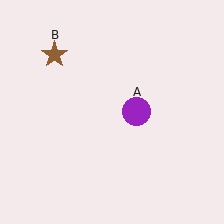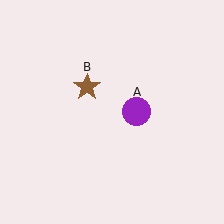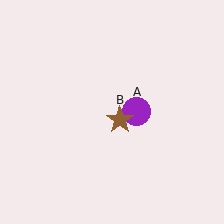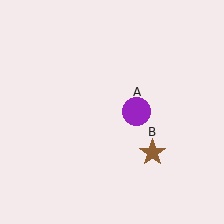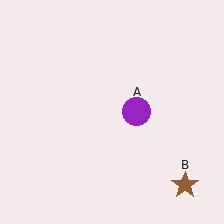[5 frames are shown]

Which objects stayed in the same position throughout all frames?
Purple circle (object A) remained stationary.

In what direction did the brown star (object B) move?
The brown star (object B) moved down and to the right.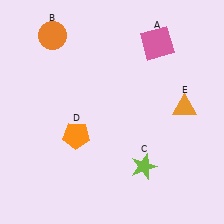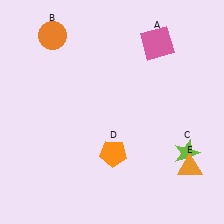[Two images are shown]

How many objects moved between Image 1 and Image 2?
3 objects moved between the two images.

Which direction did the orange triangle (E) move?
The orange triangle (E) moved down.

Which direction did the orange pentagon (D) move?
The orange pentagon (D) moved right.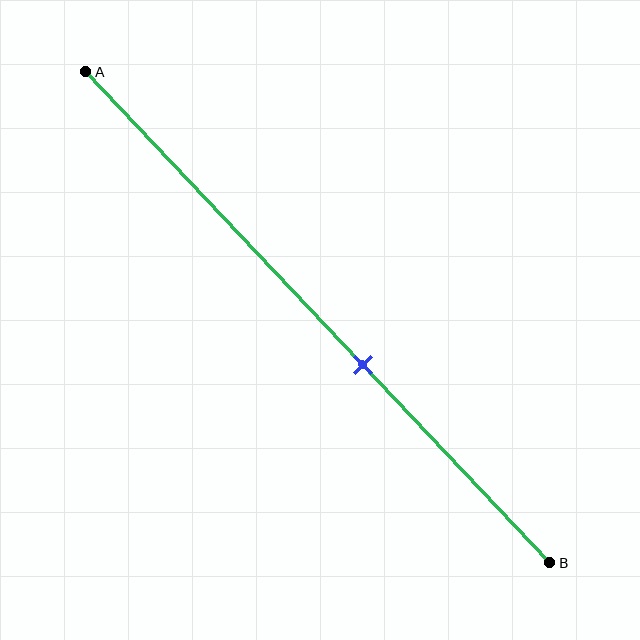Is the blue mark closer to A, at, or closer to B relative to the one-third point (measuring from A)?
The blue mark is closer to point B than the one-third point of segment AB.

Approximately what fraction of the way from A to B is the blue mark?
The blue mark is approximately 60% of the way from A to B.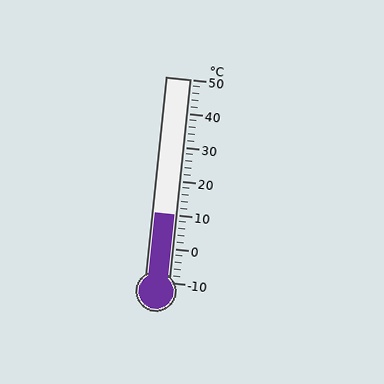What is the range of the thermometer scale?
The thermometer scale ranges from -10°C to 50°C.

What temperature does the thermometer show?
The thermometer shows approximately 10°C.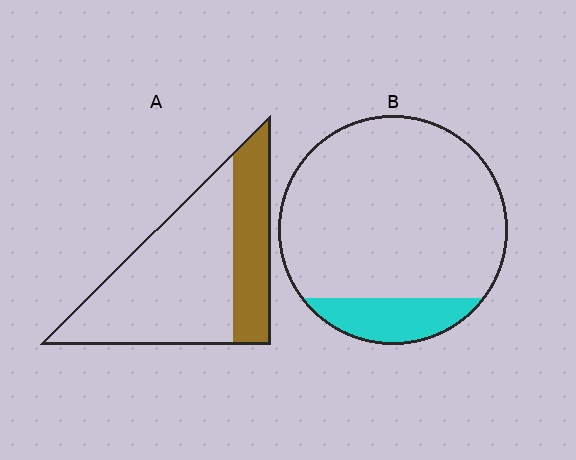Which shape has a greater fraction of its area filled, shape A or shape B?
Shape A.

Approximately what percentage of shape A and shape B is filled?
A is approximately 30% and B is approximately 15%.